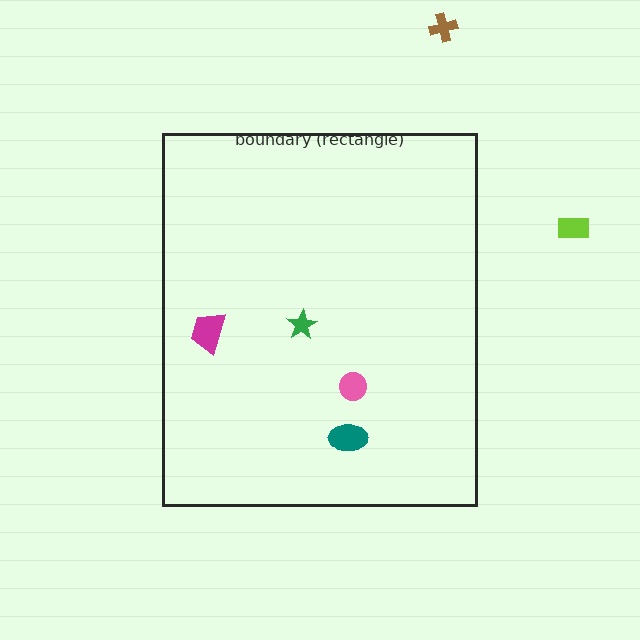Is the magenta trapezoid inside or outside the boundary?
Inside.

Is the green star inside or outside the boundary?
Inside.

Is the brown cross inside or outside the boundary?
Outside.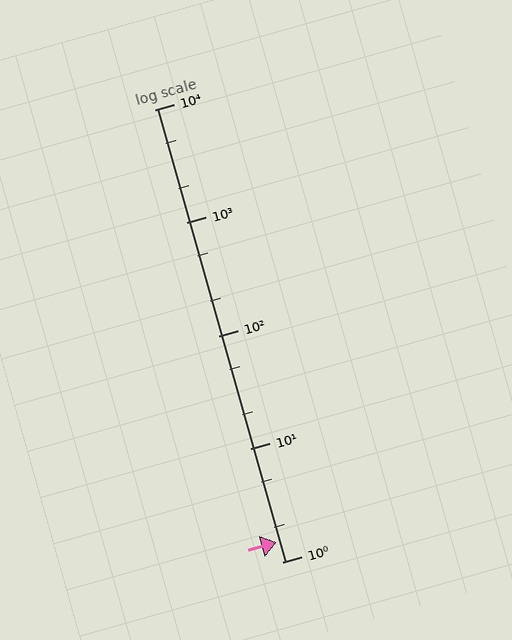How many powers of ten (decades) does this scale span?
The scale spans 4 decades, from 1 to 10000.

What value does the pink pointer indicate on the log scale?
The pointer indicates approximately 1.5.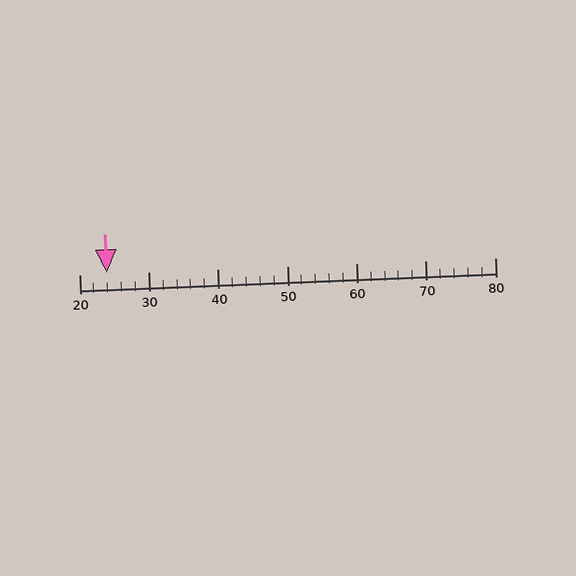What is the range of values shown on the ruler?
The ruler shows values from 20 to 80.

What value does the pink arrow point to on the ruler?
The pink arrow points to approximately 24.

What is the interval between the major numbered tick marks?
The major tick marks are spaced 10 units apart.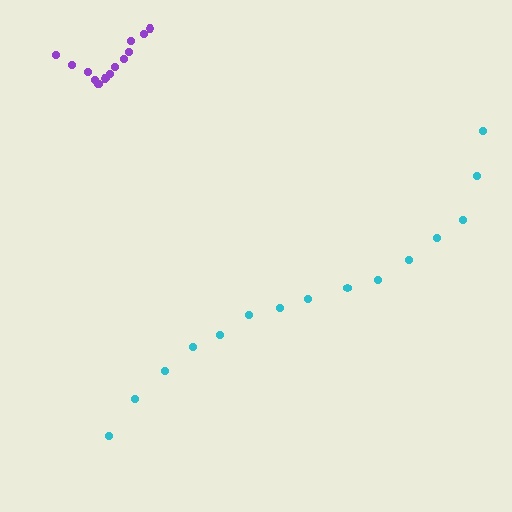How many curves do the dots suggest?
There are 2 distinct paths.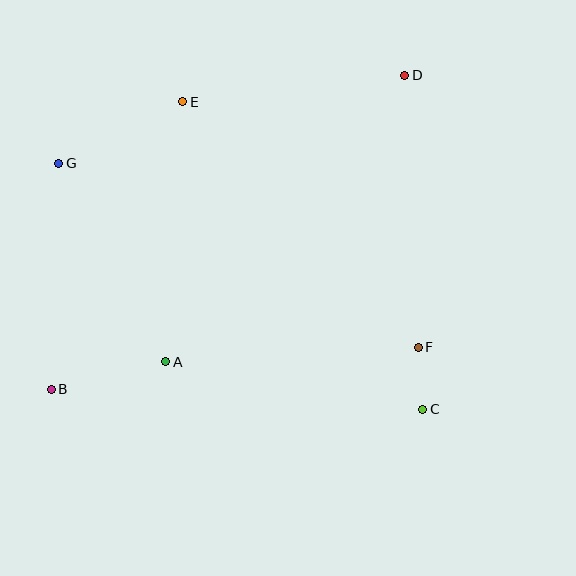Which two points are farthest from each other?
Points B and D are farthest from each other.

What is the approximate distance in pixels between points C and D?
The distance between C and D is approximately 335 pixels.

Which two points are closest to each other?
Points C and F are closest to each other.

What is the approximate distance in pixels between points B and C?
The distance between B and C is approximately 372 pixels.